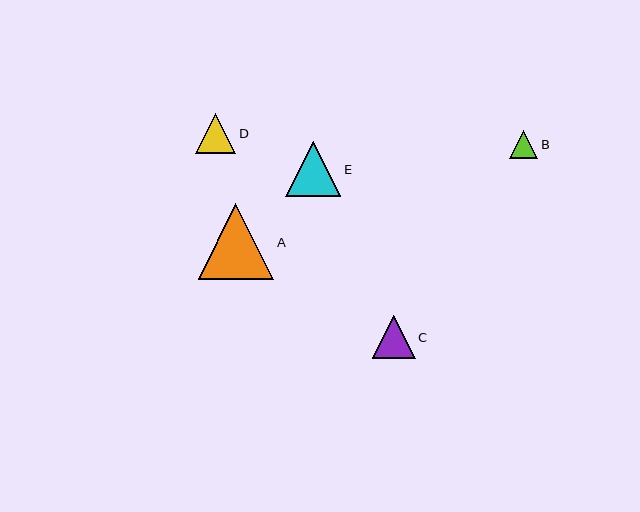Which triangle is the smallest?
Triangle B is the smallest with a size of approximately 28 pixels.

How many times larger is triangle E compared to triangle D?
Triangle E is approximately 1.4 times the size of triangle D.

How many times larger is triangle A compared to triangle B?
Triangle A is approximately 2.7 times the size of triangle B.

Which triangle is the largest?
Triangle A is the largest with a size of approximately 75 pixels.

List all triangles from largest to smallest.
From largest to smallest: A, E, C, D, B.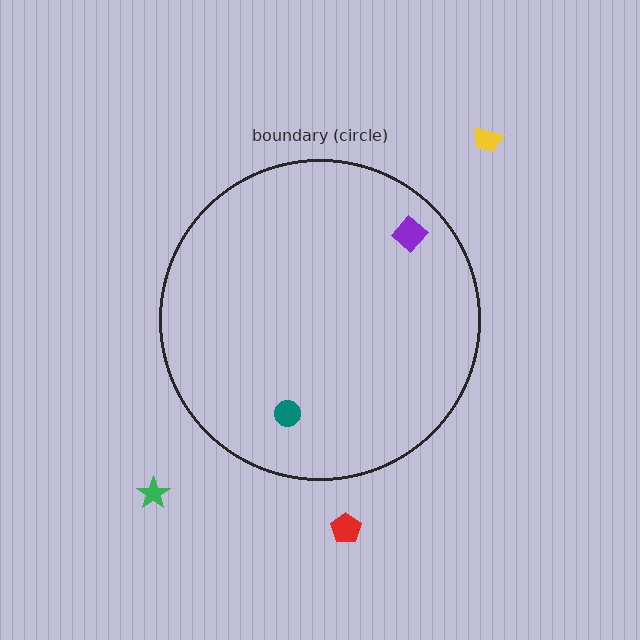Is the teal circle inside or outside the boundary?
Inside.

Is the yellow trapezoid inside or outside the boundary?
Outside.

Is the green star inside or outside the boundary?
Outside.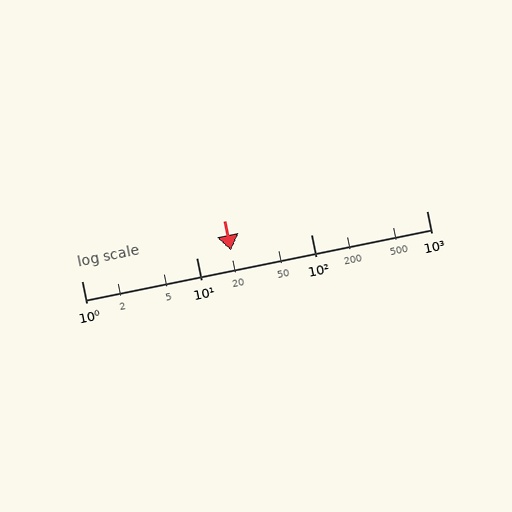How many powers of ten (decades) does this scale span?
The scale spans 3 decades, from 1 to 1000.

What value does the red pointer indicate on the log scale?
The pointer indicates approximately 20.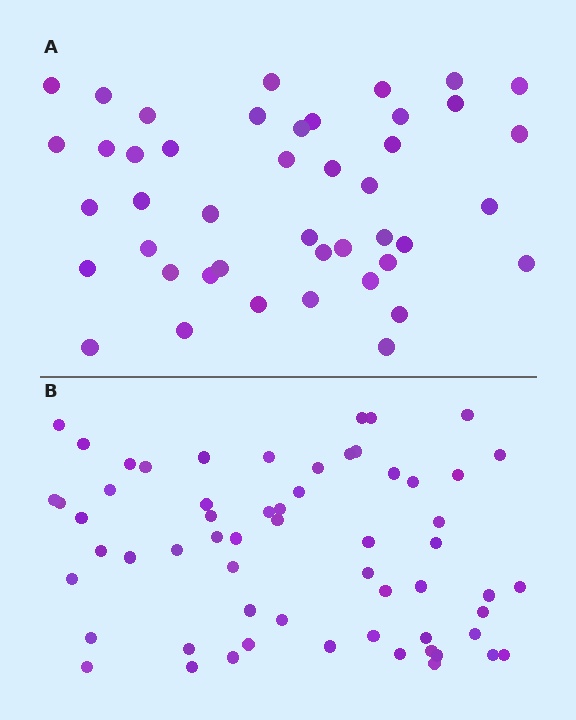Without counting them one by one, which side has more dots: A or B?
Region B (the bottom region) has more dots.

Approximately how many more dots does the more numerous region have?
Region B has approximately 15 more dots than region A.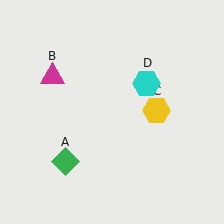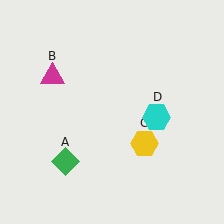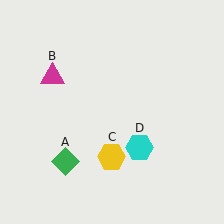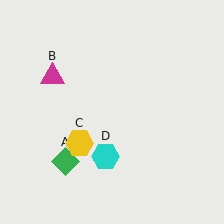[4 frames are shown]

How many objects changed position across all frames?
2 objects changed position: yellow hexagon (object C), cyan hexagon (object D).